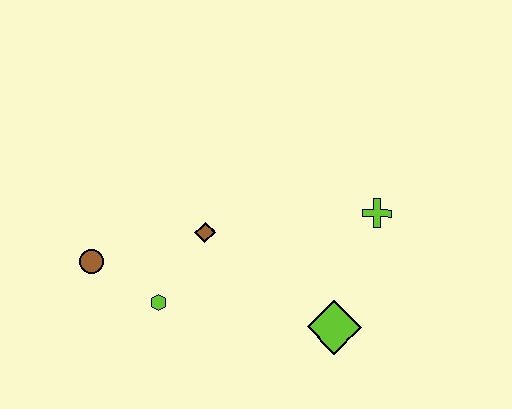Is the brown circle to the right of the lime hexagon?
No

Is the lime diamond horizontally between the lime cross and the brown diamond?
Yes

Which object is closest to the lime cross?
The lime diamond is closest to the lime cross.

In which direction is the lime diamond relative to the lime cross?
The lime diamond is below the lime cross.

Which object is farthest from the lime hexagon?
The lime cross is farthest from the lime hexagon.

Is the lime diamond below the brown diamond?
Yes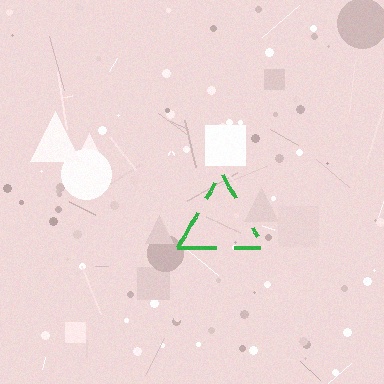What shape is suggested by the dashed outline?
The dashed outline suggests a triangle.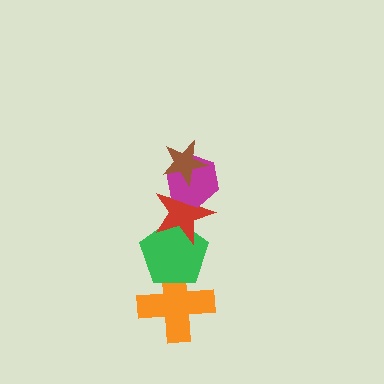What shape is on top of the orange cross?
The green pentagon is on top of the orange cross.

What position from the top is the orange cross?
The orange cross is 5th from the top.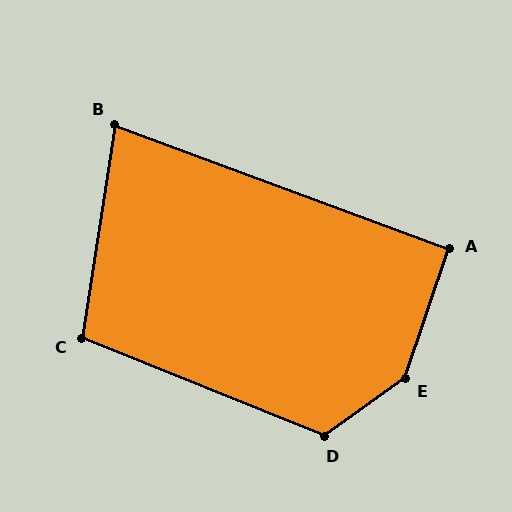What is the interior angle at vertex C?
Approximately 103 degrees (obtuse).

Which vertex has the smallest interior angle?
B, at approximately 78 degrees.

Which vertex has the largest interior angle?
E, at approximately 144 degrees.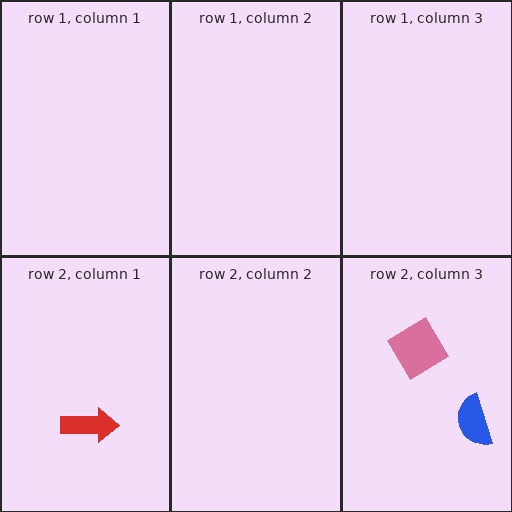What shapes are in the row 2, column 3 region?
The blue semicircle, the pink diamond.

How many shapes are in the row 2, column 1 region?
1.